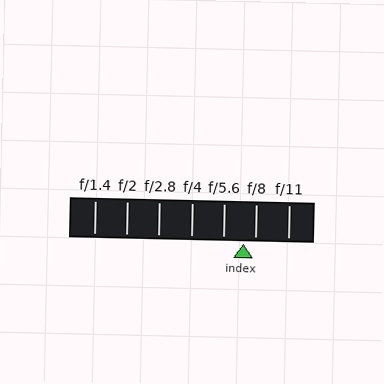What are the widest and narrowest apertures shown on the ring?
The widest aperture shown is f/1.4 and the narrowest is f/11.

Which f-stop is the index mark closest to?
The index mark is closest to f/8.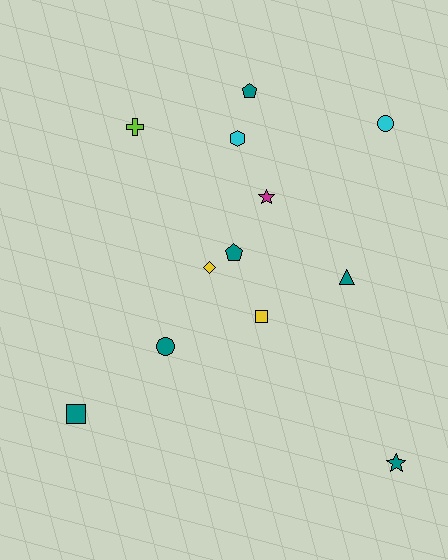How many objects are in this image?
There are 12 objects.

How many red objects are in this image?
There are no red objects.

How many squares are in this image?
There are 2 squares.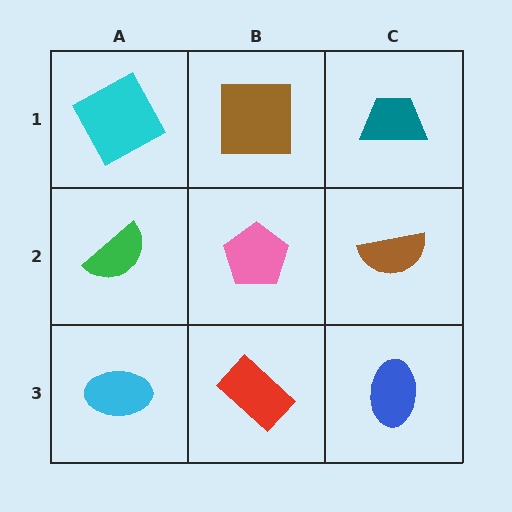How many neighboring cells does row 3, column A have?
2.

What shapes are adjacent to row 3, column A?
A green semicircle (row 2, column A), a red rectangle (row 3, column B).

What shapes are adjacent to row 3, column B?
A pink pentagon (row 2, column B), a cyan ellipse (row 3, column A), a blue ellipse (row 3, column C).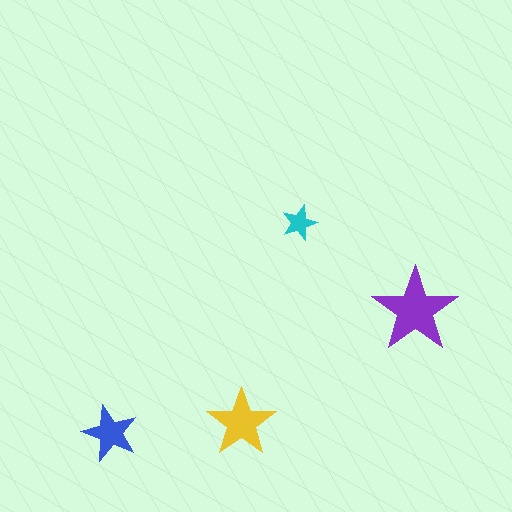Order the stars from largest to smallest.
the purple one, the yellow one, the blue one, the cyan one.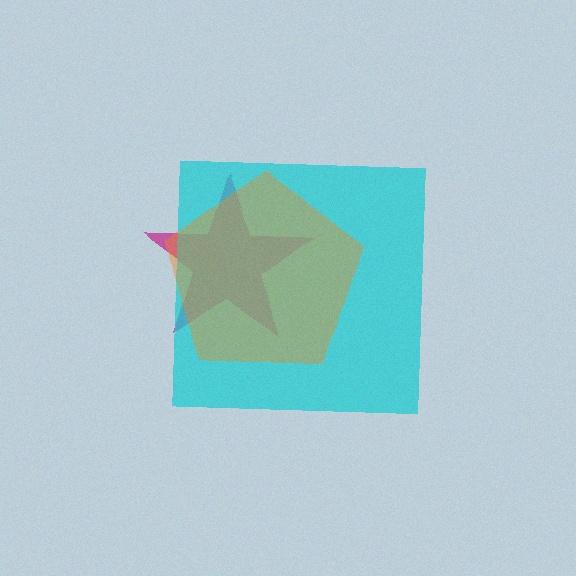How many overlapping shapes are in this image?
There are 3 overlapping shapes in the image.